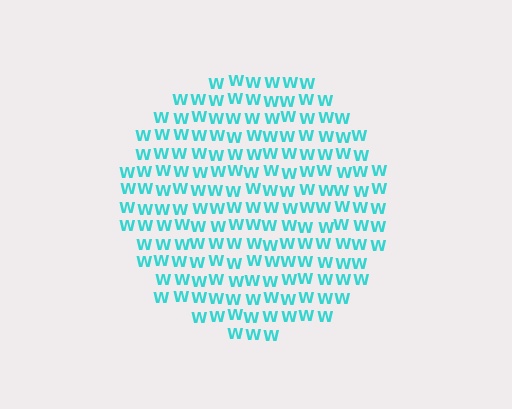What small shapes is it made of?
It is made of small letter W's.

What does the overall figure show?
The overall figure shows a circle.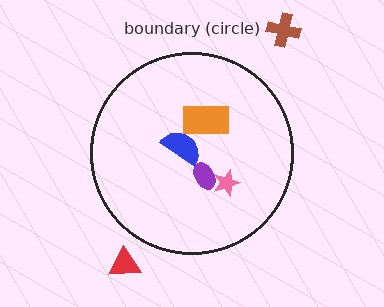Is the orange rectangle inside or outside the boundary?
Inside.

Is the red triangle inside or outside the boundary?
Outside.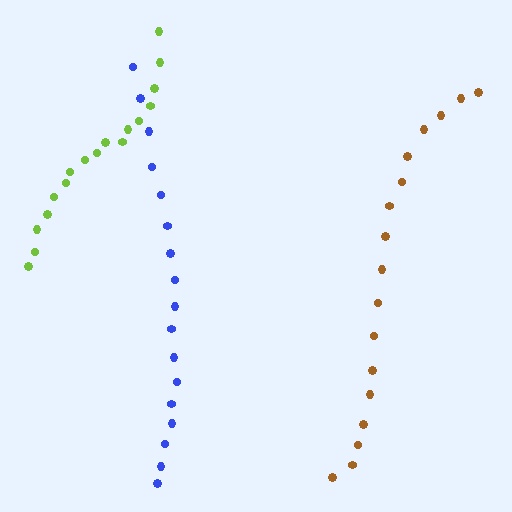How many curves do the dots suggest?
There are 3 distinct paths.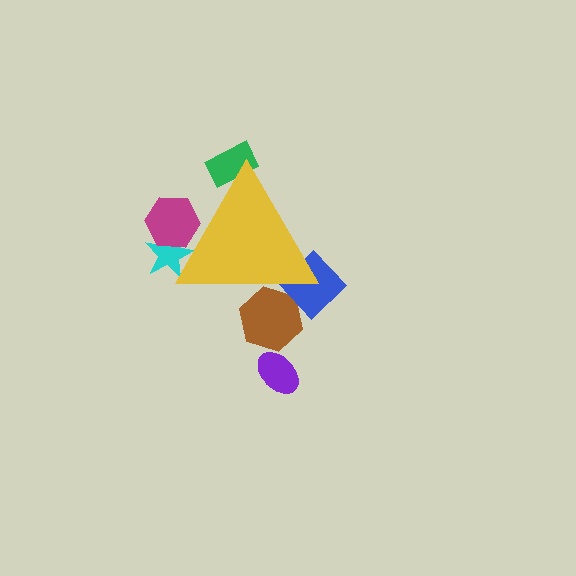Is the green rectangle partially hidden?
Yes, the green rectangle is partially hidden behind the yellow triangle.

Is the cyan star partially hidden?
Yes, the cyan star is partially hidden behind the yellow triangle.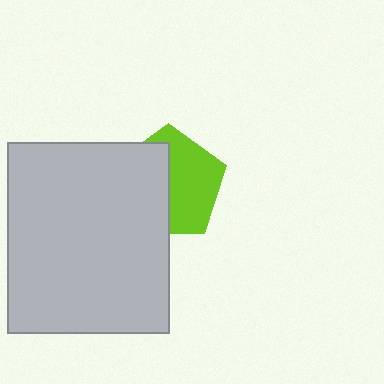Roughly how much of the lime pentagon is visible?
About half of it is visible (roughly 52%).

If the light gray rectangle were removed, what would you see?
You would see the complete lime pentagon.